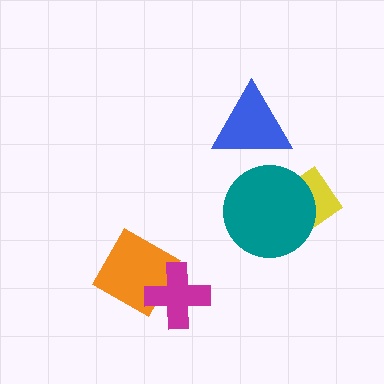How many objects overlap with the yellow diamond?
1 object overlaps with the yellow diamond.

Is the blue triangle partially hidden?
No, no other shape covers it.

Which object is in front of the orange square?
The magenta cross is in front of the orange square.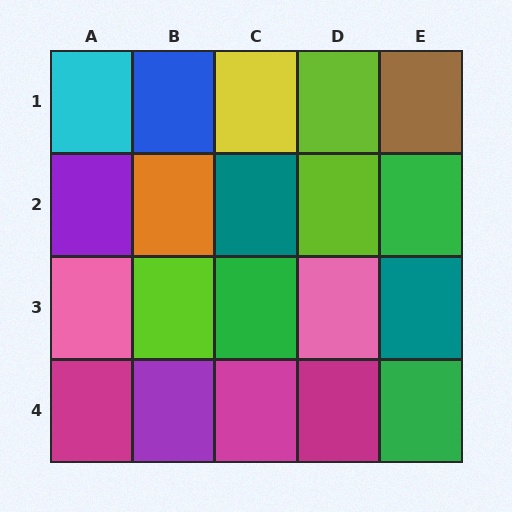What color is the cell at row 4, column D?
Magenta.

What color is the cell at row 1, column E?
Brown.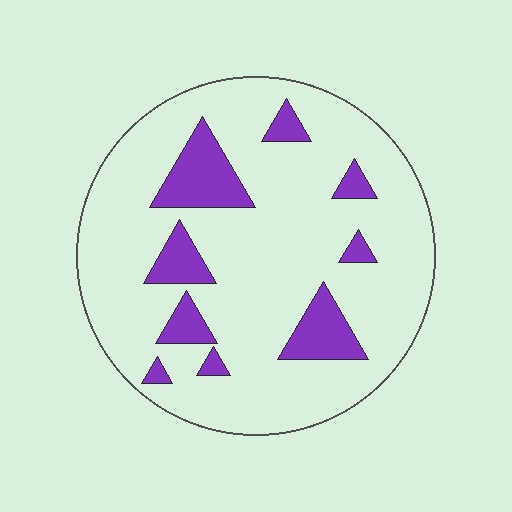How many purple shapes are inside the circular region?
9.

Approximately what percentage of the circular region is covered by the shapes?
Approximately 15%.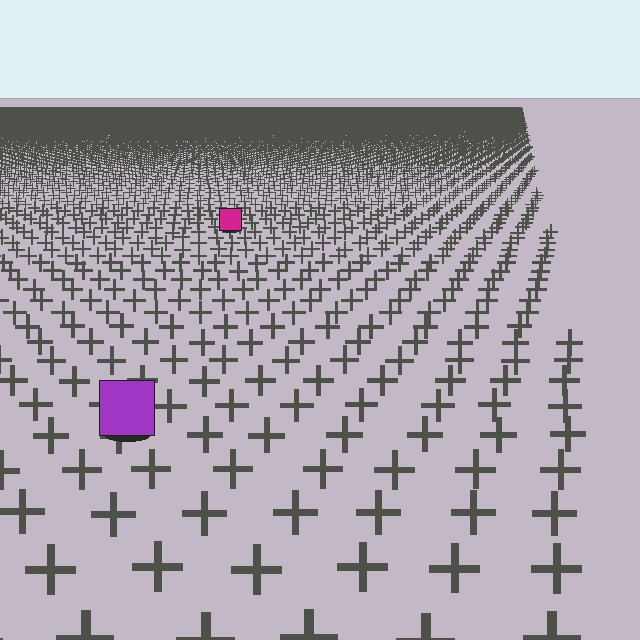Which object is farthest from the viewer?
The magenta square is farthest from the viewer. It appears smaller and the ground texture around it is denser.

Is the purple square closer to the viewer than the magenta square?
Yes. The purple square is closer — you can tell from the texture gradient: the ground texture is coarser near it.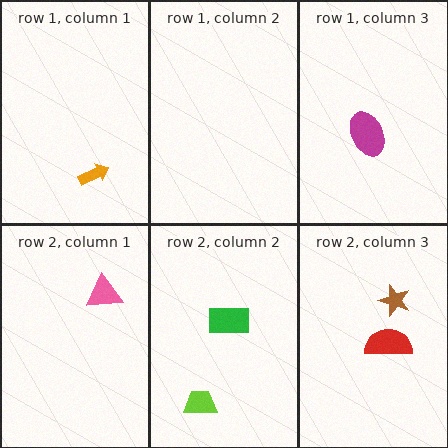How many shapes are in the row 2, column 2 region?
2.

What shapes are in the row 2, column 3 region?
The red semicircle, the brown star.